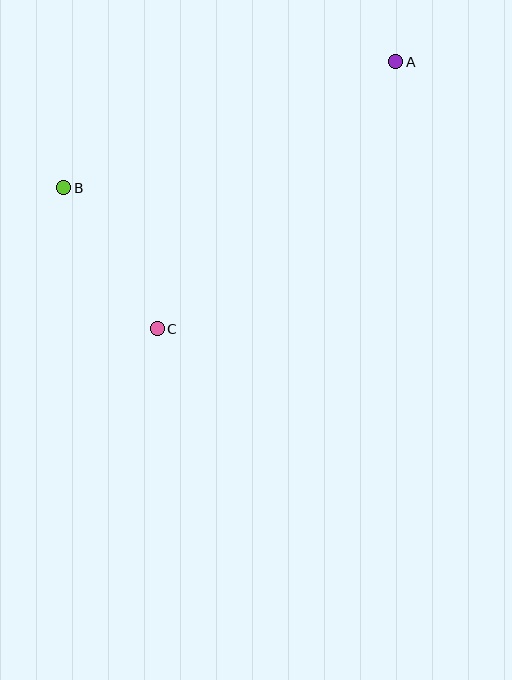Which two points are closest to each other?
Points B and C are closest to each other.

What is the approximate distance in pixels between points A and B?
The distance between A and B is approximately 355 pixels.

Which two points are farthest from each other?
Points A and C are farthest from each other.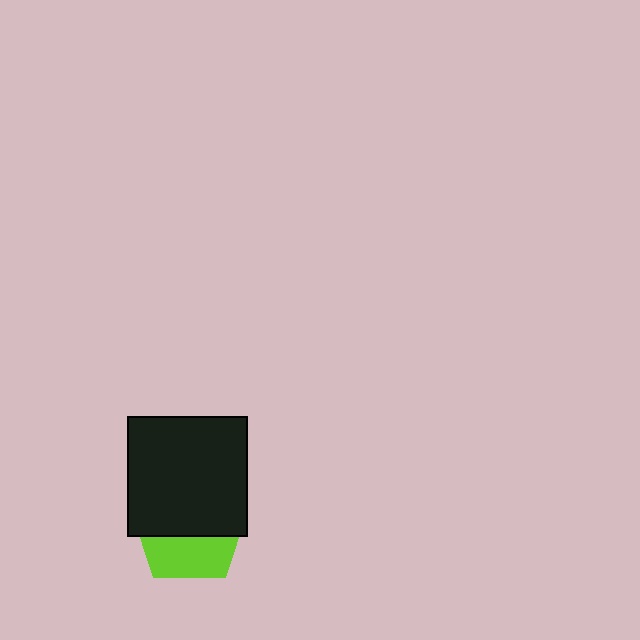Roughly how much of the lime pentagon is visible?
A small part of it is visible (roughly 39%).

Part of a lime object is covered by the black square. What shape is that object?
It is a pentagon.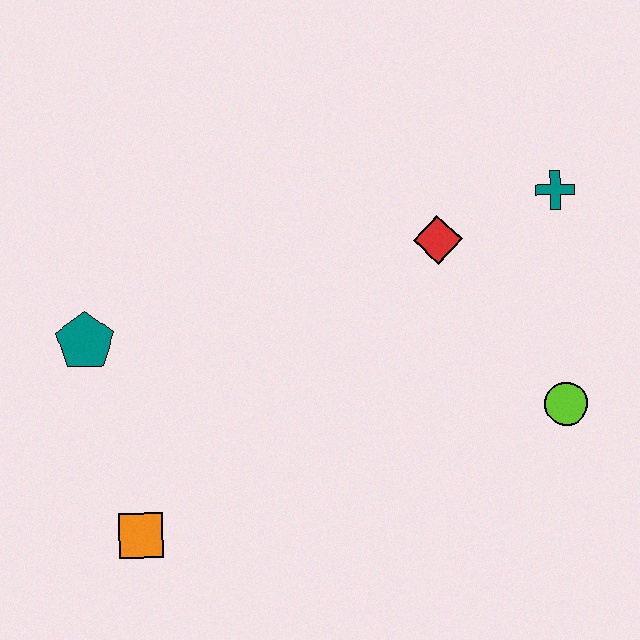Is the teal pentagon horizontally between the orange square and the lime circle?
No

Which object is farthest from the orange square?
The teal cross is farthest from the orange square.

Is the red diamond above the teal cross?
No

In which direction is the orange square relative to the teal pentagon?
The orange square is below the teal pentagon.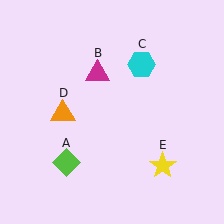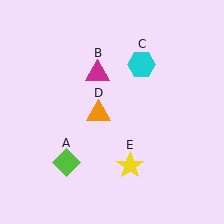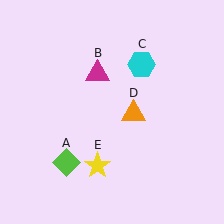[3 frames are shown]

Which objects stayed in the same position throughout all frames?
Lime diamond (object A) and magenta triangle (object B) and cyan hexagon (object C) remained stationary.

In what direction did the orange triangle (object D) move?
The orange triangle (object D) moved right.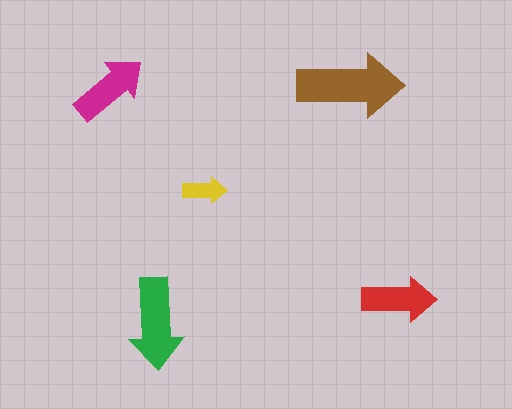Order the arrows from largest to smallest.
the brown one, the green one, the magenta one, the red one, the yellow one.